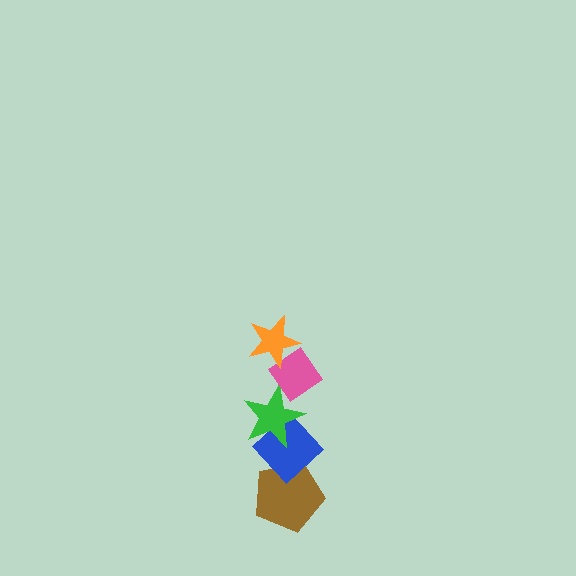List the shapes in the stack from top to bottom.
From top to bottom: the orange star, the pink diamond, the green star, the blue diamond, the brown pentagon.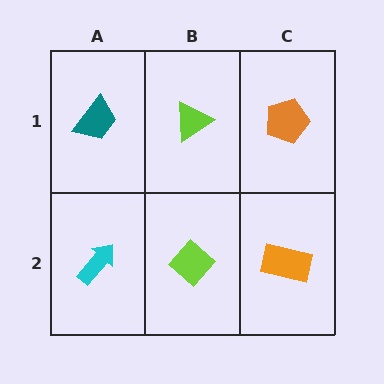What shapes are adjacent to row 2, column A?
A teal trapezoid (row 1, column A), a lime diamond (row 2, column B).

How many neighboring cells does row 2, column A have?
2.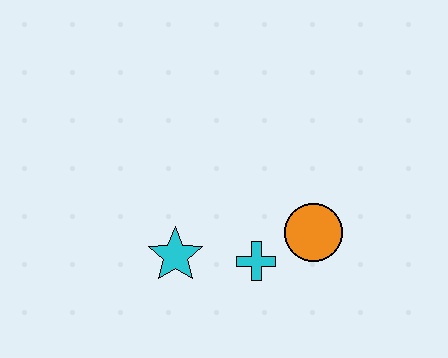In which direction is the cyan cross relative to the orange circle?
The cyan cross is to the left of the orange circle.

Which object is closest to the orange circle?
The cyan cross is closest to the orange circle.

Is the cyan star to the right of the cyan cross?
No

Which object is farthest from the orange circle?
The cyan star is farthest from the orange circle.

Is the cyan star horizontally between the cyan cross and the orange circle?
No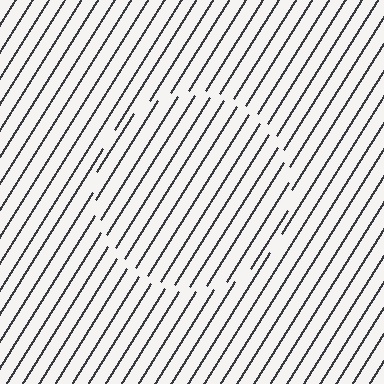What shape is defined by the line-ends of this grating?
An illusory circle. The interior of the shape contains the same grating, shifted by half a period — the contour is defined by the phase discontinuity where line-ends from the inner and outer gratings abut.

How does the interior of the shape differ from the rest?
The interior of the shape contains the same grating, shifted by half a period — the contour is defined by the phase discontinuity where line-ends from the inner and outer gratings abut.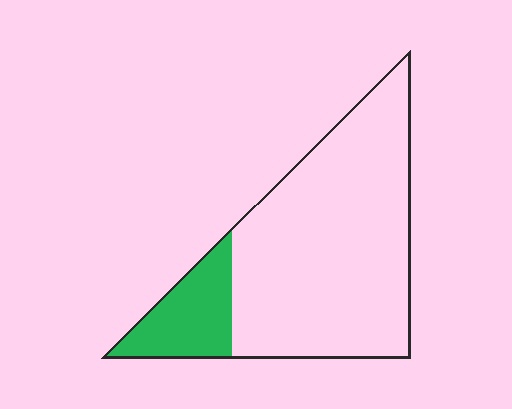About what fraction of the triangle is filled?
About one sixth (1/6).